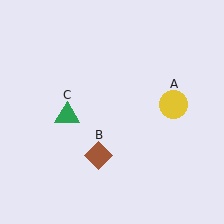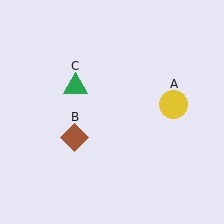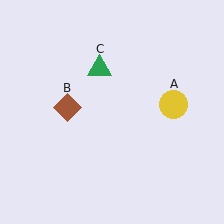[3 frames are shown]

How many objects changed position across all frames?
2 objects changed position: brown diamond (object B), green triangle (object C).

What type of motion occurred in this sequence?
The brown diamond (object B), green triangle (object C) rotated clockwise around the center of the scene.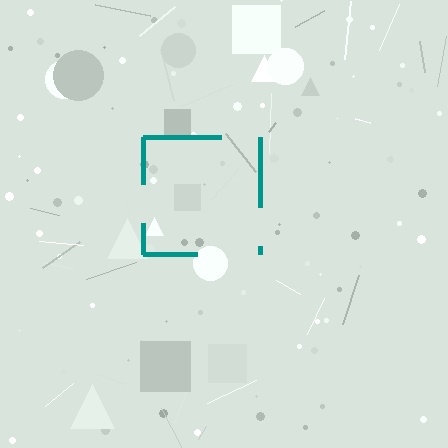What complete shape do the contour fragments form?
The contour fragments form a square.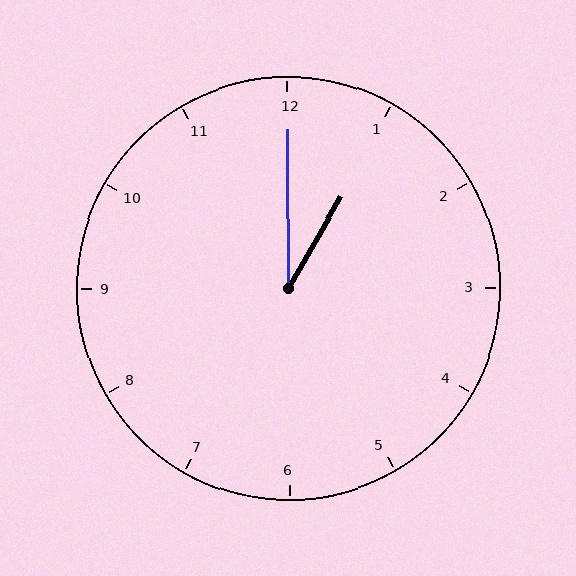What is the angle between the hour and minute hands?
Approximately 30 degrees.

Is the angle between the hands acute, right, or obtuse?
It is acute.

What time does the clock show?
1:00.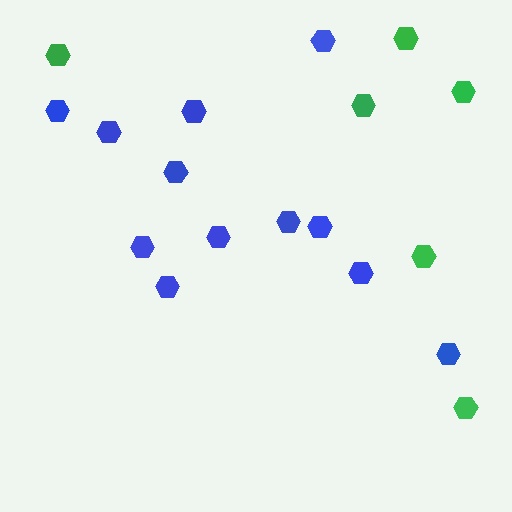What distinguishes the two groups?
There are 2 groups: one group of blue hexagons (12) and one group of green hexagons (6).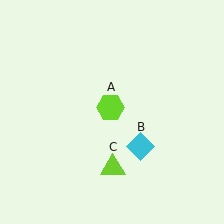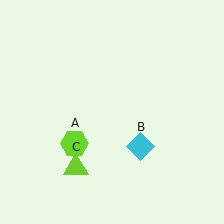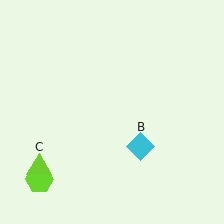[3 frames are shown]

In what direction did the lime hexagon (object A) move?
The lime hexagon (object A) moved down and to the left.